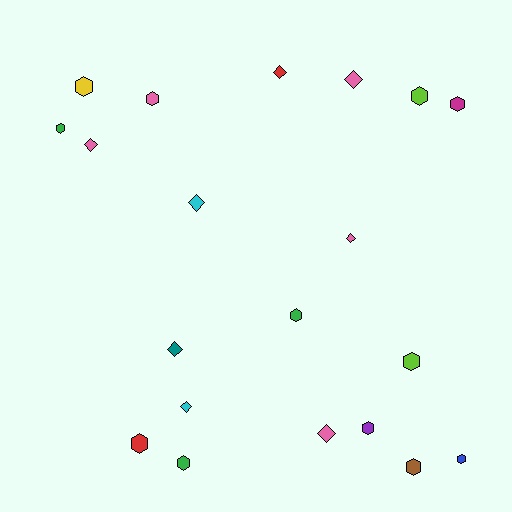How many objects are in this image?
There are 20 objects.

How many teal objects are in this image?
There is 1 teal object.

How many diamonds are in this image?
There are 8 diamonds.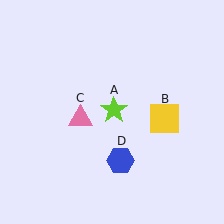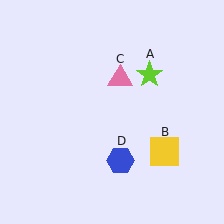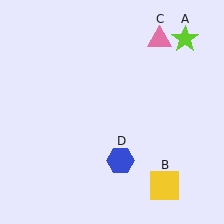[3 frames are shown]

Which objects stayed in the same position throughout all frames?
Blue hexagon (object D) remained stationary.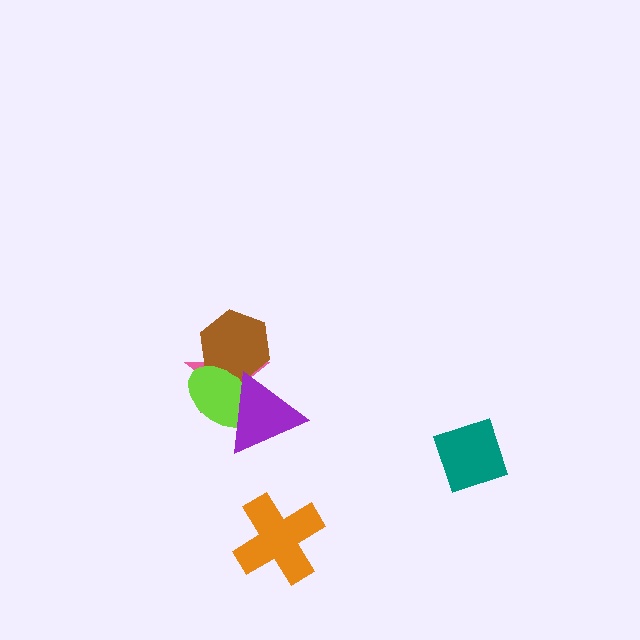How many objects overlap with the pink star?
3 objects overlap with the pink star.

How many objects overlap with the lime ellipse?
3 objects overlap with the lime ellipse.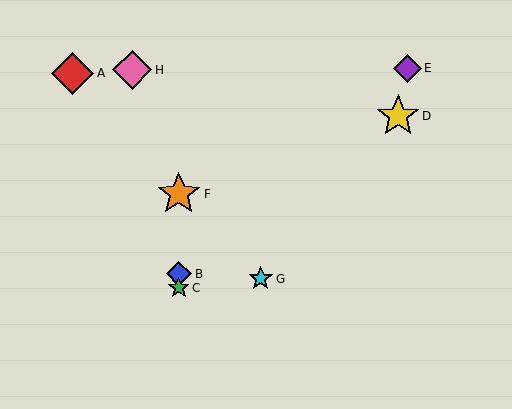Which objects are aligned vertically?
Objects B, C, F are aligned vertically.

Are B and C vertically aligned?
Yes, both are at x≈179.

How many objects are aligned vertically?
3 objects (B, C, F) are aligned vertically.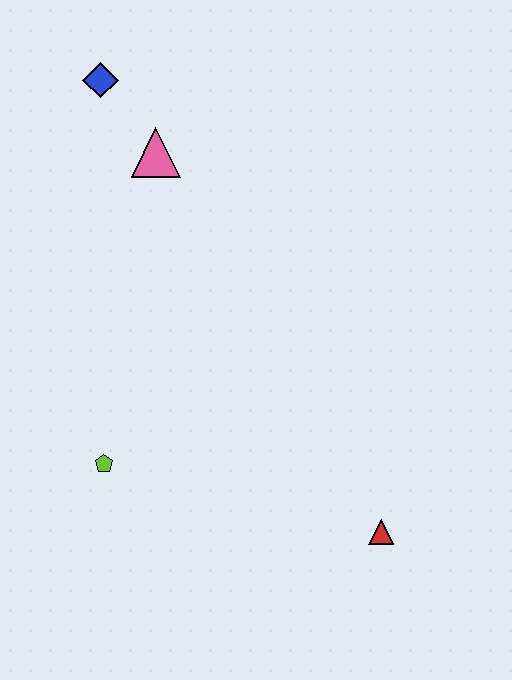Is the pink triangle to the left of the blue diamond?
No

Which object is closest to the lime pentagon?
The red triangle is closest to the lime pentagon.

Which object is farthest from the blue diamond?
The red triangle is farthest from the blue diamond.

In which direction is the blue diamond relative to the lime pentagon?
The blue diamond is above the lime pentagon.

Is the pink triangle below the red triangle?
No